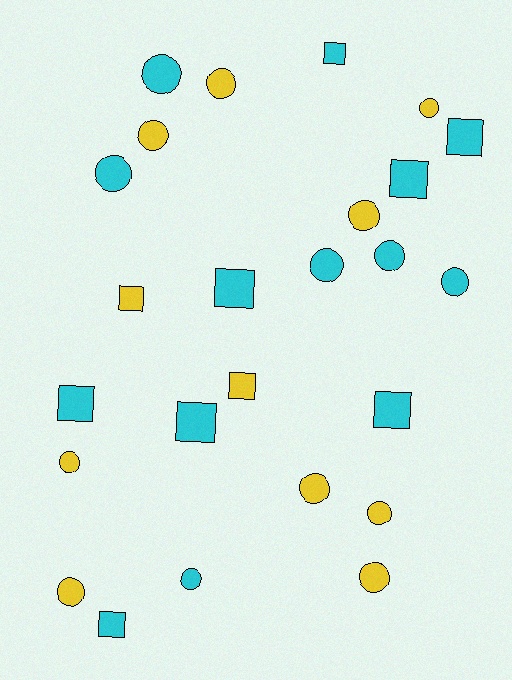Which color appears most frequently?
Cyan, with 14 objects.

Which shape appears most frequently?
Circle, with 15 objects.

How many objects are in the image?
There are 25 objects.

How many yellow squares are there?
There are 2 yellow squares.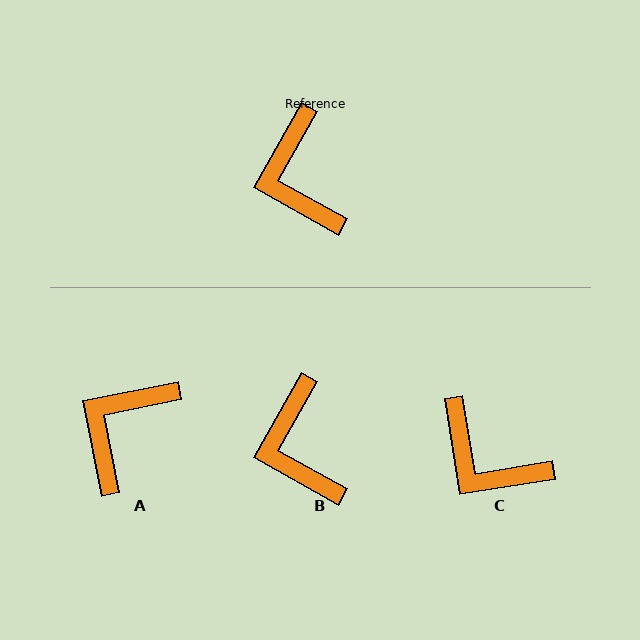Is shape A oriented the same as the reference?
No, it is off by about 50 degrees.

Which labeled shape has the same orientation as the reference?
B.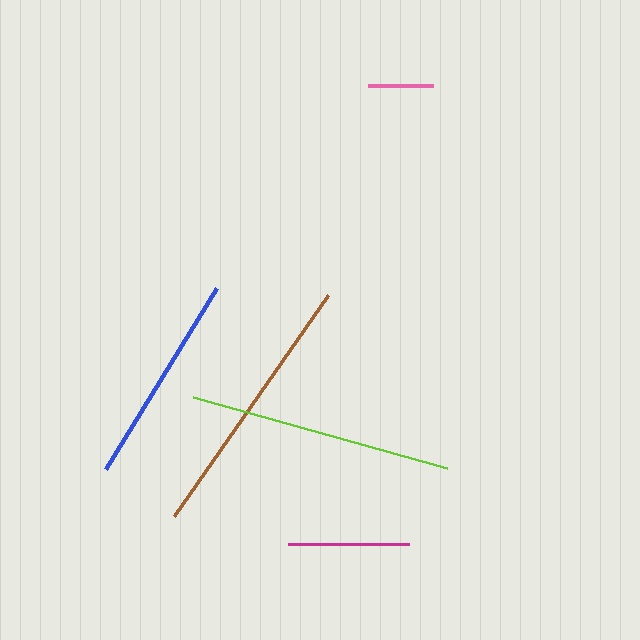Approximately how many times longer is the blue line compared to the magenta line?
The blue line is approximately 1.8 times the length of the magenta line.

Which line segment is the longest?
The brown line is the longest at approximately 269 pixels.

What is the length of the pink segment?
The pink segment is approximately 66 pixels long.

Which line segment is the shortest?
The pink line is the shortest at approximately 66 pixels.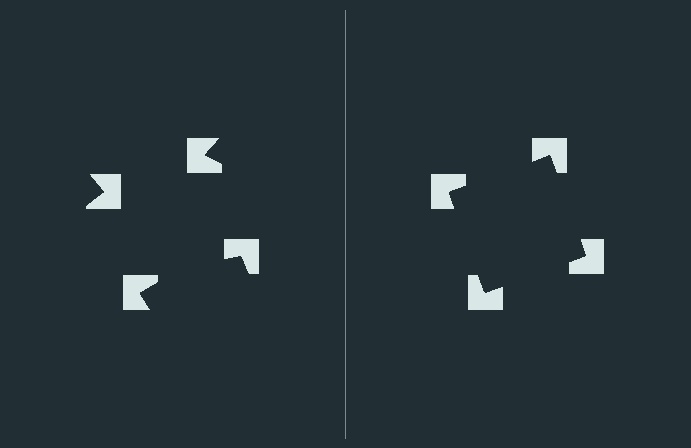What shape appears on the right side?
An illusory square.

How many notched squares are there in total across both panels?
8 — 4 on each side.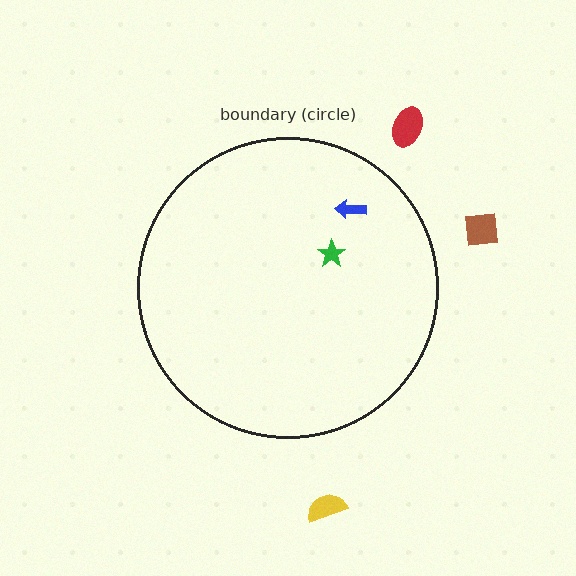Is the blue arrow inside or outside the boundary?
Inside.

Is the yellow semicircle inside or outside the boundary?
Outside.